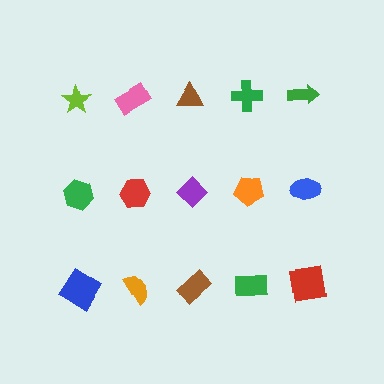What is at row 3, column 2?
An orange semicircle.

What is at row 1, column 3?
A brown triangle.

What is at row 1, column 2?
A pink rectangle.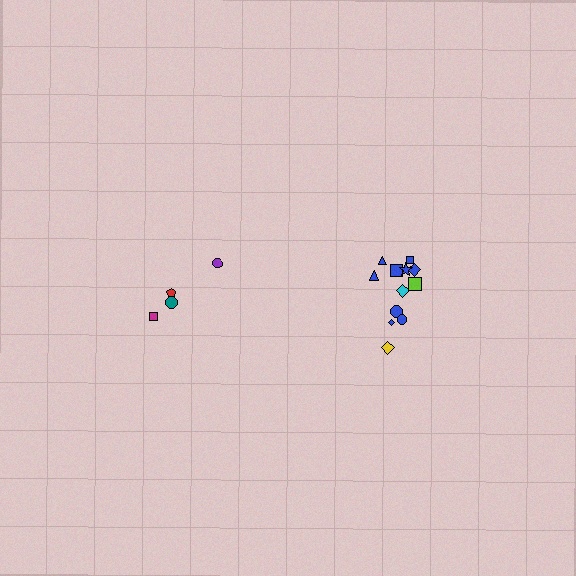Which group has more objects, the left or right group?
The right group.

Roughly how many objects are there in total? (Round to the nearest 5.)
Roughly 15 objects in total.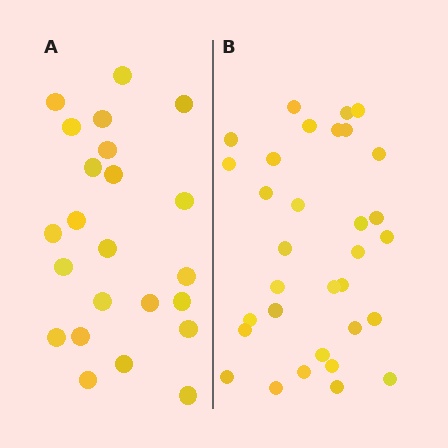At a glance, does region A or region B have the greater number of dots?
Region B (the right region) has more dots.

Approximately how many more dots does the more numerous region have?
Region B has roughly 8 or so more dots than region A.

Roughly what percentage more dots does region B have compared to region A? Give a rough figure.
About 40% more.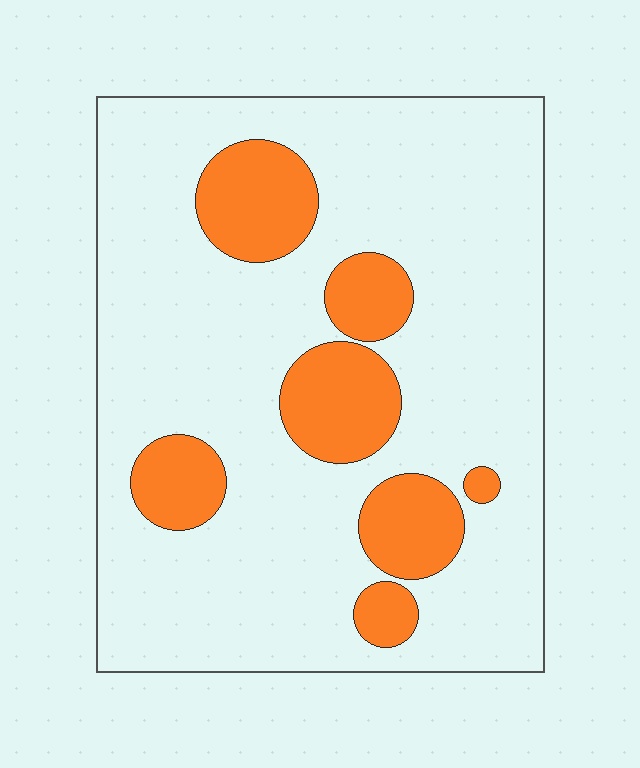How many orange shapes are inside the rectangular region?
7.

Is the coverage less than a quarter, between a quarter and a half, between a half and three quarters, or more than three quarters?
Less than a quarter.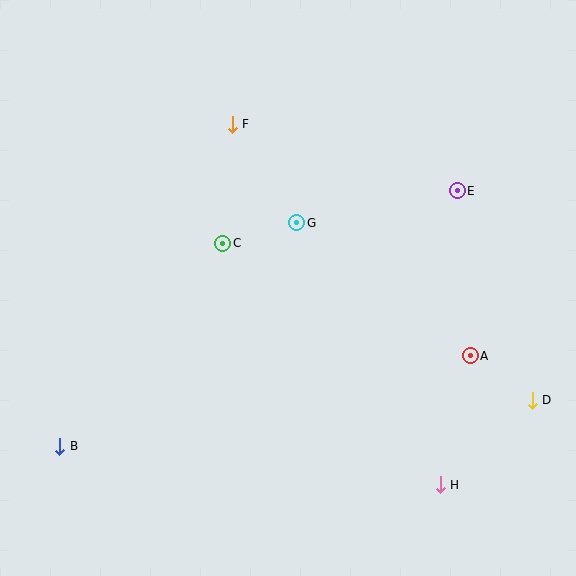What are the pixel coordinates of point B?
Point B is at (60, 446).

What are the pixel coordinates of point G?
Point G is at (297, 223).